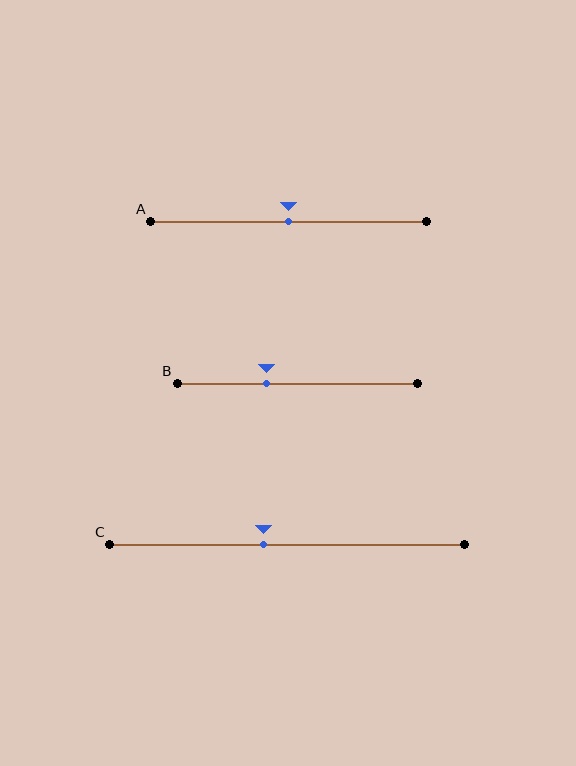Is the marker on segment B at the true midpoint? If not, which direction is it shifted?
No, the marker on segment B is shifted to the left by about 13% of the segment length.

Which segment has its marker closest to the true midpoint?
Segment A has its marker closest to the true midpoint.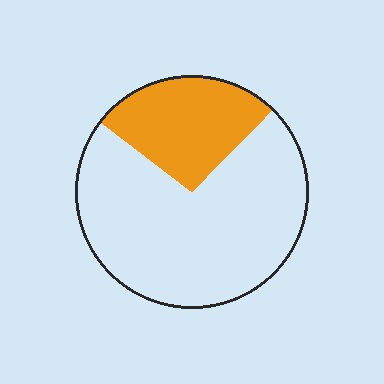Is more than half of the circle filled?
No.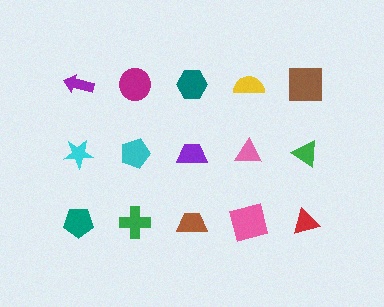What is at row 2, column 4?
A pink triangle.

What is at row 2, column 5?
A green triangle.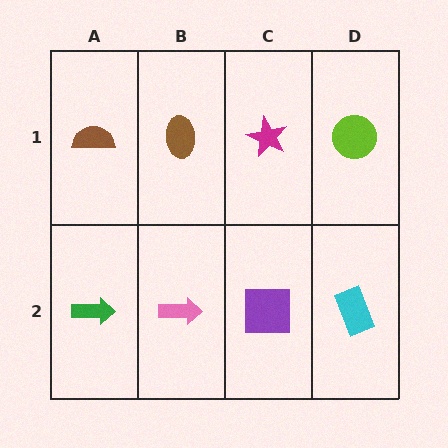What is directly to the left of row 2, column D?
A purple square.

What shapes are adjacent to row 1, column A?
A green arrow (row 2, column A), a brown ellipse (row 1, column B).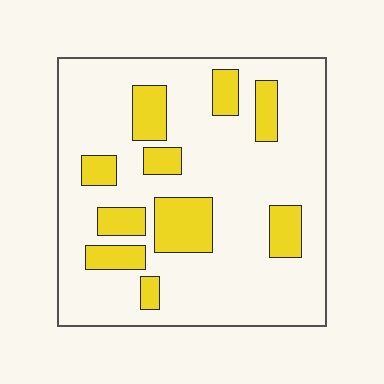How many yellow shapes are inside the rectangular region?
10.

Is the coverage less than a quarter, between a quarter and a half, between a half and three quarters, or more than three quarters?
Less than a quarter.